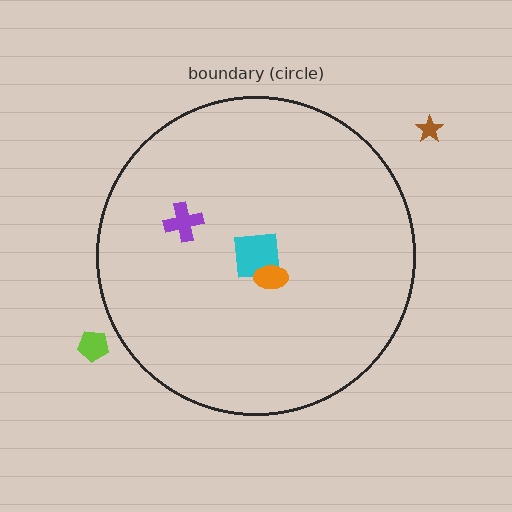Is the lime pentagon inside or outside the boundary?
Outside.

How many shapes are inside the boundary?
3 inside, 2 outside.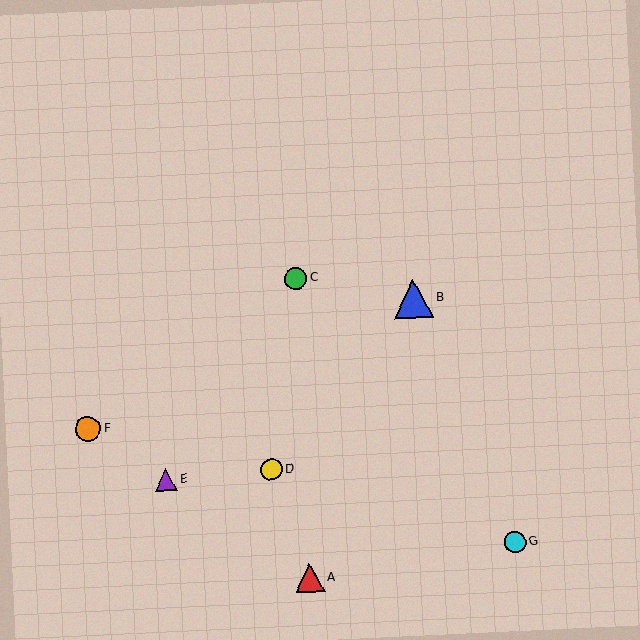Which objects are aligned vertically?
Objects A, C are aligned vertically.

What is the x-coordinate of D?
Object D is at x≈272.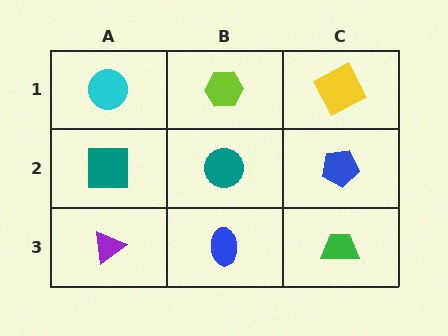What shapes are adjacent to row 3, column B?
A teal circle (row 2, column B), a purple triangle (row 3, column A), a green trapezoid (row 3, column C).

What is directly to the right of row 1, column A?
A lime hexagon.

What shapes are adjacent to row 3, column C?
A blue pentagon (row 2, column C), a blue ellipse (row 3, column B).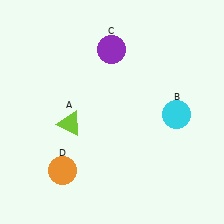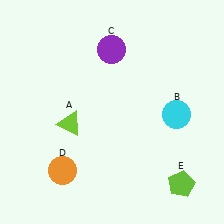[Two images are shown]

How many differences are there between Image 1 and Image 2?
There is 1 difference between the two images.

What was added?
A lime pentagon (E) was added in Image 2.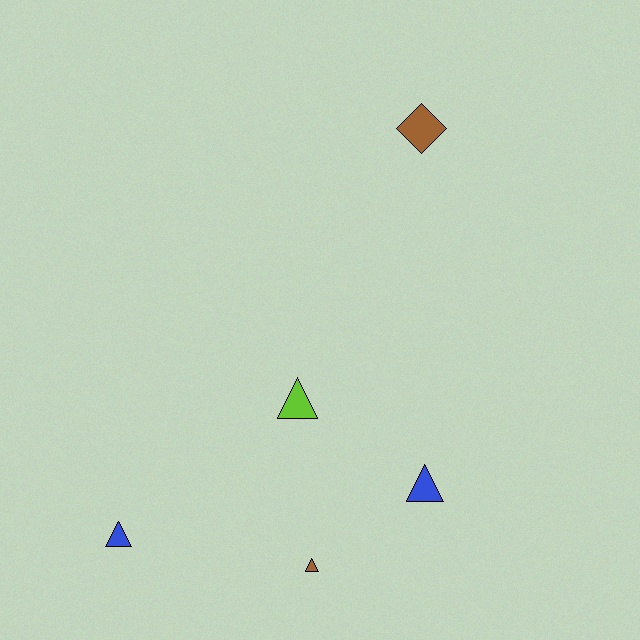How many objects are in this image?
There are 5 objects.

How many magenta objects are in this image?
There are no magenta objects.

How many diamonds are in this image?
There is 1 diamond.